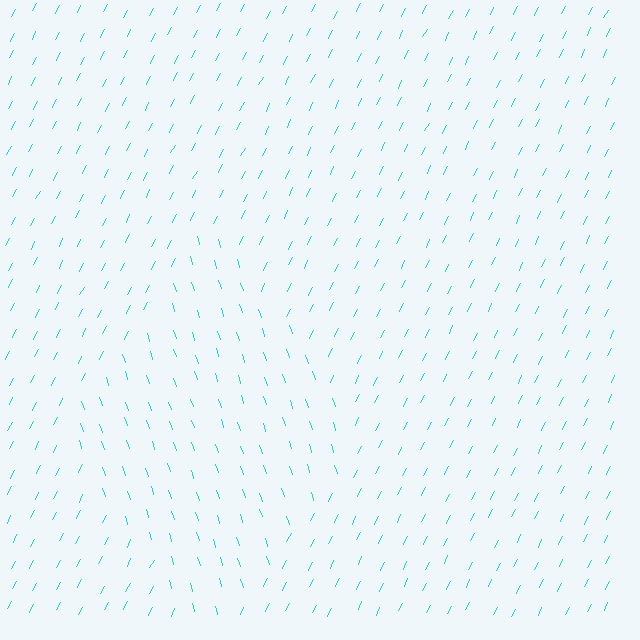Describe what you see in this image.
The image is filled with small cyan line segments. A diamond region in the image has lines oriented differently from the surrounding lines, creating a visible texture boundary.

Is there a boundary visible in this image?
Yes, there is a texture boundary formed by a change in line orientation.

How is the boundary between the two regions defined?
The boundary is defined purely by a change in line orientation (approximately 45 degrees difference). All lines are the same color and thickness.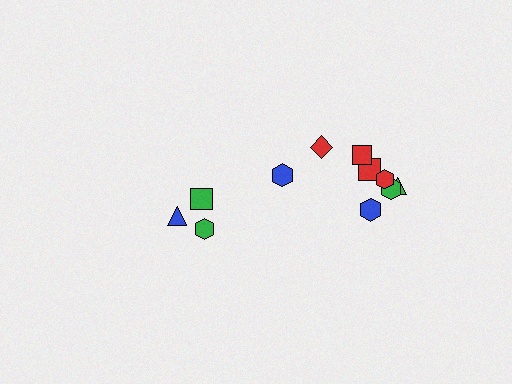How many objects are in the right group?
There are 8 objects.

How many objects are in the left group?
There are 3 objects.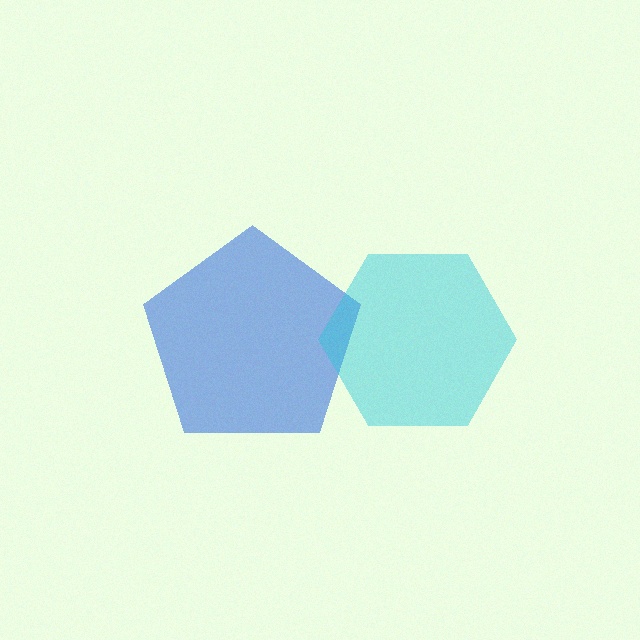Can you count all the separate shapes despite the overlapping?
Yes, there are 2 separate shapes.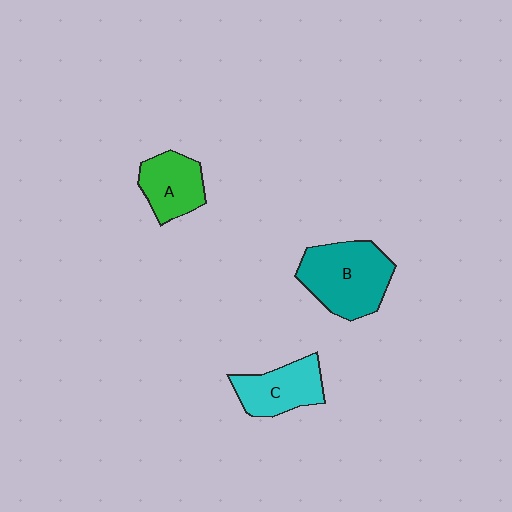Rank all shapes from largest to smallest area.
From largest to smallest: B (teal), C (cyan), A (green).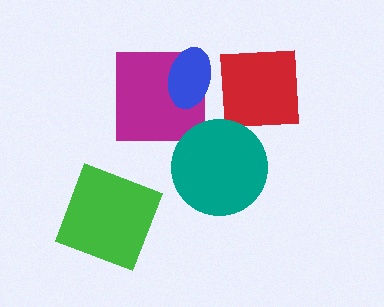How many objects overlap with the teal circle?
0 objects overlap with the teal circle.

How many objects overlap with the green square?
0 objects overlap with the green square.